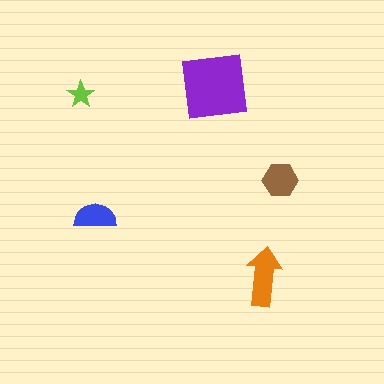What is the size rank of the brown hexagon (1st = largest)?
3rd.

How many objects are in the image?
There are 5 objects in the image.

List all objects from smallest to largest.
The lime star, the blue semicircle, the brown hexagon, the orange arrow, the purple square.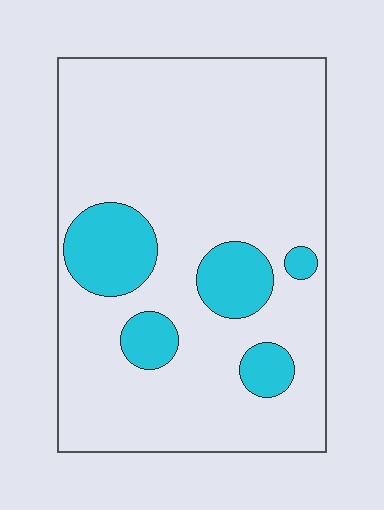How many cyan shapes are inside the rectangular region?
5.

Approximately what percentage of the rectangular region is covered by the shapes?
Approximately 15%.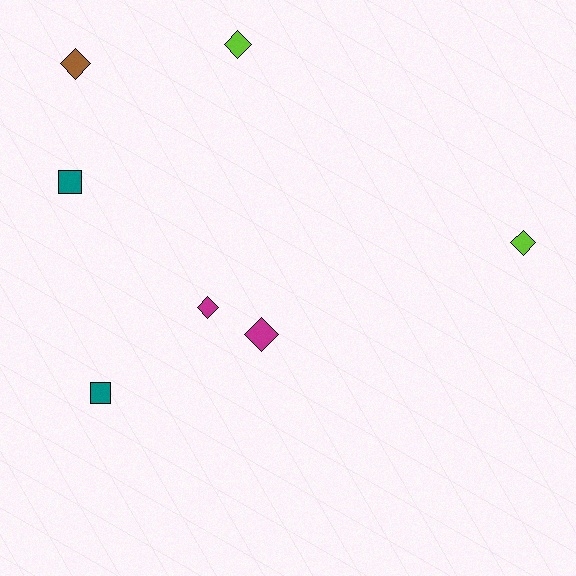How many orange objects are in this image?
There are no orange objects.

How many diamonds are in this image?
There are 5 diamonds.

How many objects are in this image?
There are 7 objects.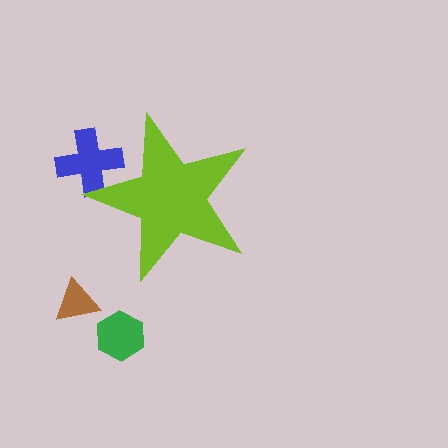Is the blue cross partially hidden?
Yes, the blue cross is partially hidden behind the lime star.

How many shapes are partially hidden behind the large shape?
1 shape is partially hidden.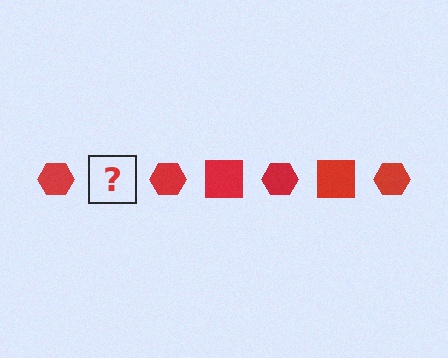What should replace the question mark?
The question mark should be replaced with a red square.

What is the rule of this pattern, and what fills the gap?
The rule is that the pattern cycles through hexagon, square shapes in red. The gap should be filled with a red square.